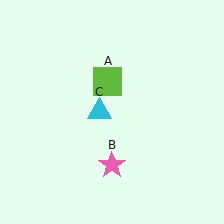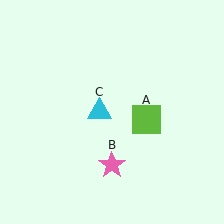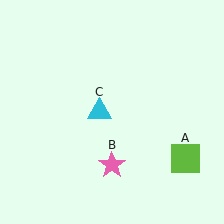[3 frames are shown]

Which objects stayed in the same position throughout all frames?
Pink star (object B) and cyan triangle (object C) remained stationary.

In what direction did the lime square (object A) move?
The lime square (object A) moved down and to the right.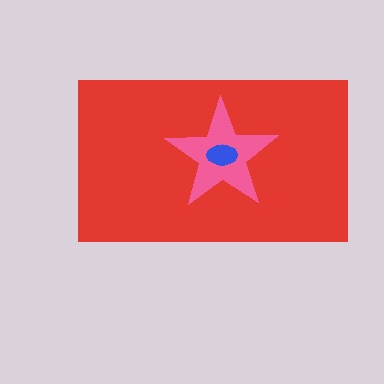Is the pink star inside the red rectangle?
Yes.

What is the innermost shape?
The blue ellipse.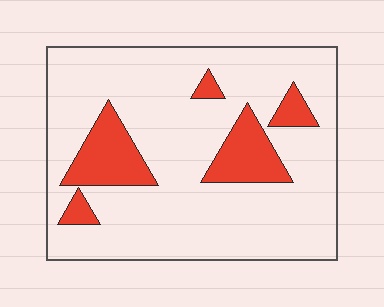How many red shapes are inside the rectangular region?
5.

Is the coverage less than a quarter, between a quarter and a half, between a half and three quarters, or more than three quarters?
Less than a quarter.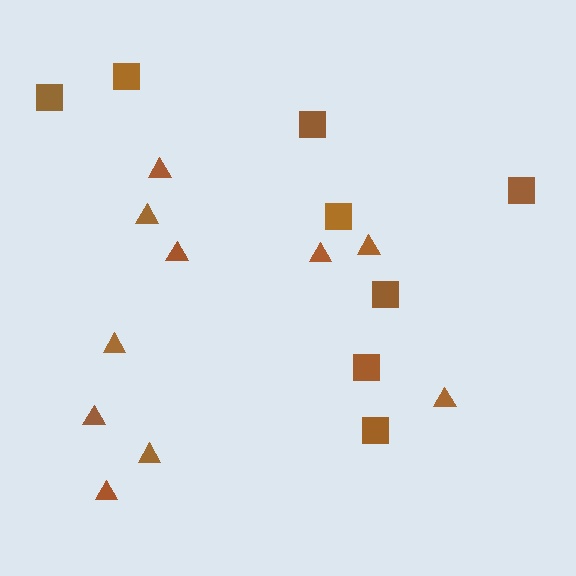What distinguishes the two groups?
There are 2 groups: one group of squares (8) and one group of triangles (10).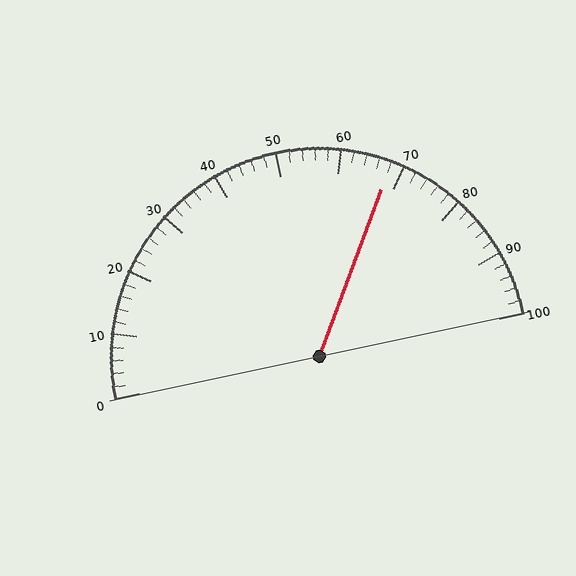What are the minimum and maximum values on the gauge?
The gauge ranges from 0 to 100.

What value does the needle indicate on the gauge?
The needle indicates approximately 68.